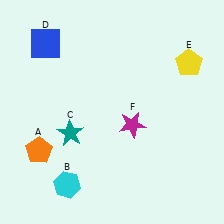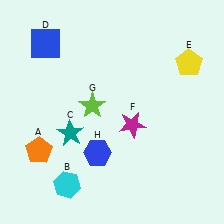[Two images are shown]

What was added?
A lime star (G), a blue hexagon (H) were added in Image 2.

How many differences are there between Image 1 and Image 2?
There are 2 differences between the two images.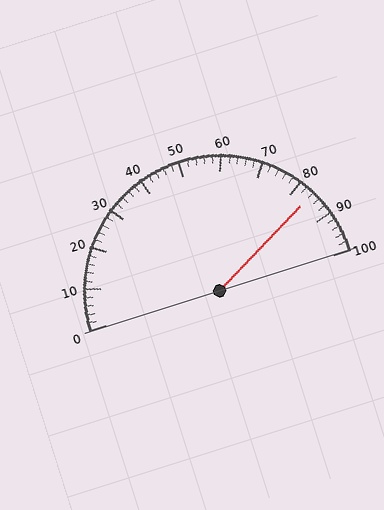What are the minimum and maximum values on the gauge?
The gauge ranges from 0 to 100.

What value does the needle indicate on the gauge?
The needle indicates approximately 84.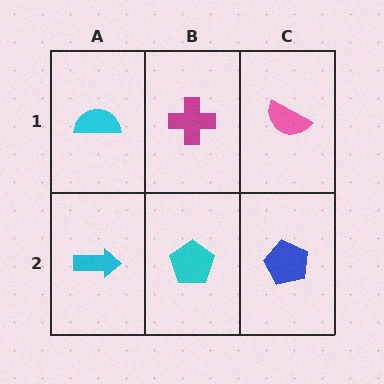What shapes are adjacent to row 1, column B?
A cyan pentagon (row 2, column B), a cyan semicircle (row 1, column A), a pink semicircle (row 1, column C).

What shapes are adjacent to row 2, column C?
A pink semicircle (row 1, column C), a cyan pentagon (row 2, column B).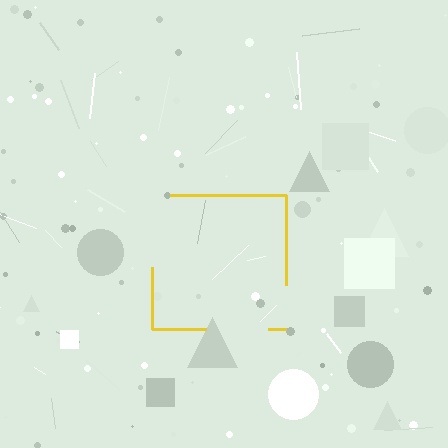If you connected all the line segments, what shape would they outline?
They would outline a square.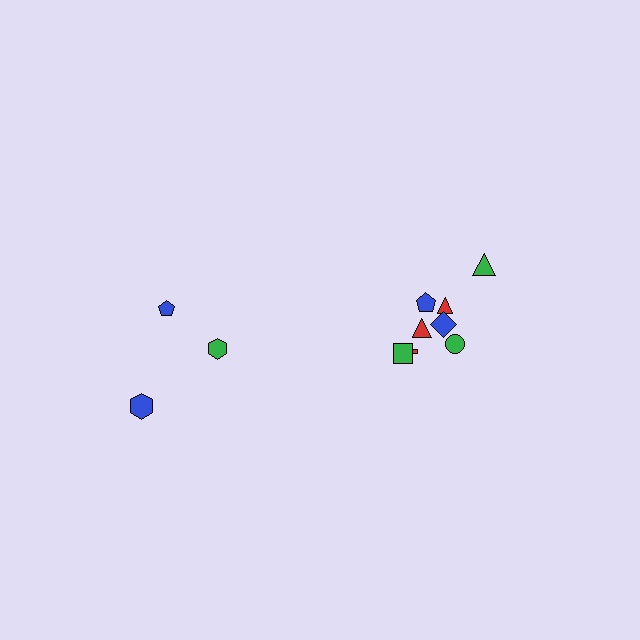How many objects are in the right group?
There are 8 objects.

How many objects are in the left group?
There are 3 objects.